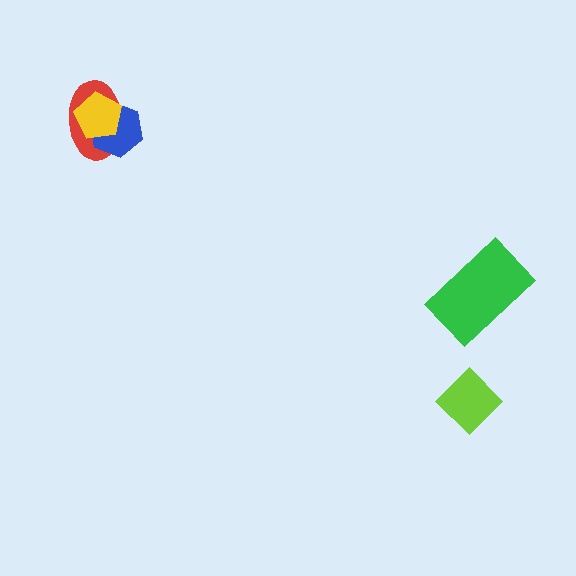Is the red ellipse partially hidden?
Yes, it is partially covered by another shape.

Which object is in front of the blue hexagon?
The yellow pentagon is in front of the blue hexagon.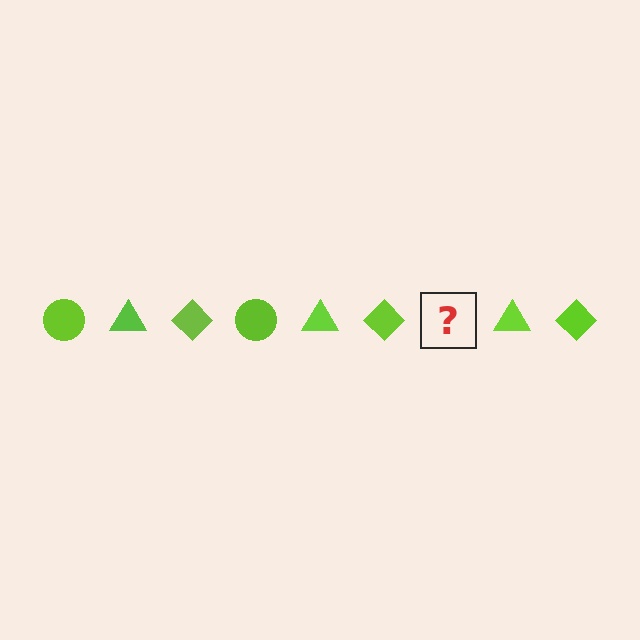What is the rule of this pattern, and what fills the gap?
The rule is that the pattern cycles through circle, triangle, diamond shapes in lime. The gap should be filled with a lime circle.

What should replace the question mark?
The question mark should be replaced with a lime circle.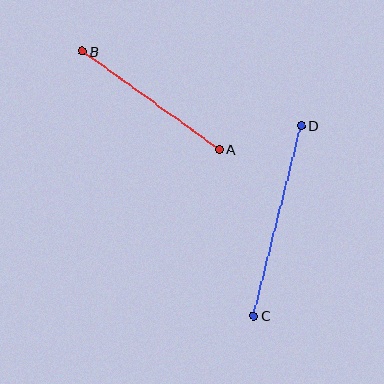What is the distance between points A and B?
The distance is approximately 168 pixels.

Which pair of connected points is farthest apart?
Points C and D are farthest apart.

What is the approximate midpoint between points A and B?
The midpoint is at approximately (151, 100) pixels.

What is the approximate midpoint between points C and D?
The midpoint is at approximately (277, 221) pixels.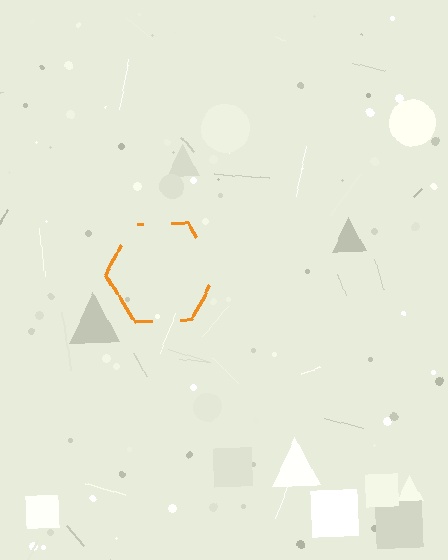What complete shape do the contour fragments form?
The contour fragments form a hexagon.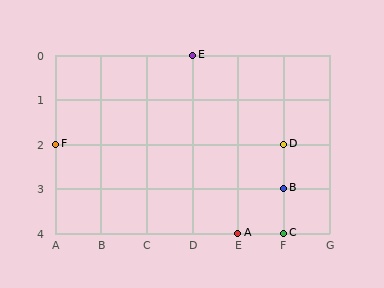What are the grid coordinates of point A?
Point A is at grid coordinates (E, 4).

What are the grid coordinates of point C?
Point C is at grid coordinates (F, 4).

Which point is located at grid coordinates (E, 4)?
Point A is at (E, 4).